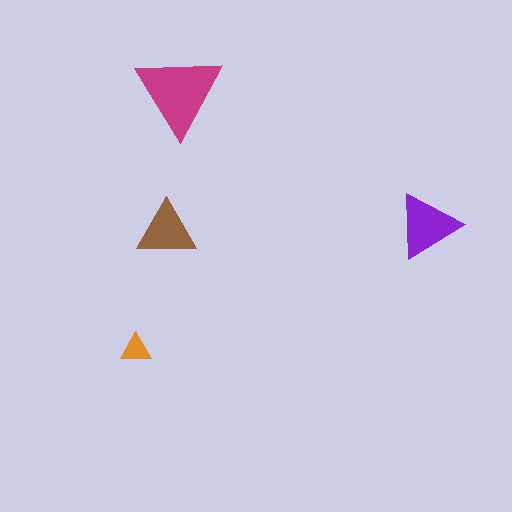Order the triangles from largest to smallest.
the magenta one, the purple one, the brown one, the orange one.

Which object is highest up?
The magenta triangle is topmost.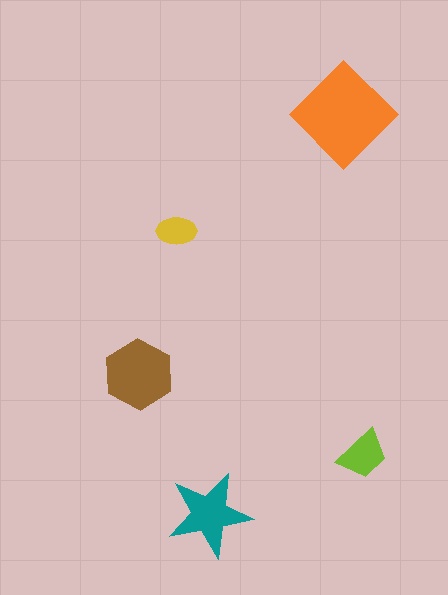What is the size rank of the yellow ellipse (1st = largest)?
5th.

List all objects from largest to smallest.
The orange diamond, the brown hexagon, the teal star, the lime trapezoid, the yellow ellipse.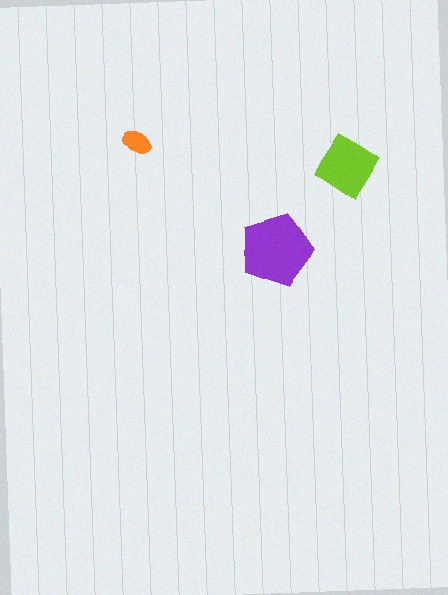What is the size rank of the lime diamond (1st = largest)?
2nd.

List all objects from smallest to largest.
The orange ellipse, the lime diamond, the purple pentagon.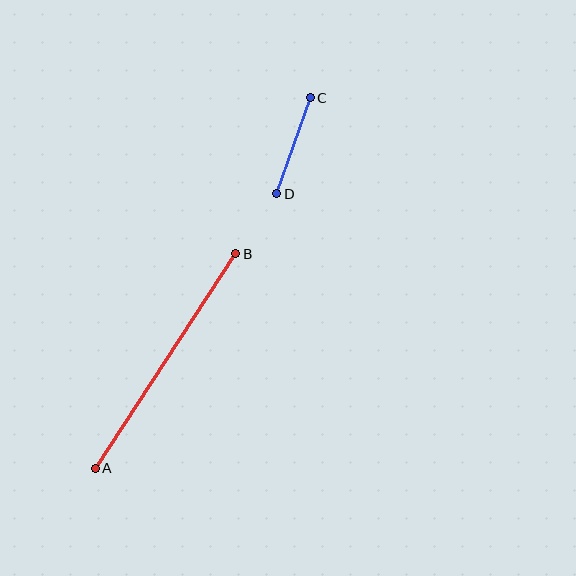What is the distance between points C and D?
The distance is approximately 101 pixels.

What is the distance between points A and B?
The distance is approximately 256 pixels.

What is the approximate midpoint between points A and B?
The midpoint is at approximately (166, 361) pixels.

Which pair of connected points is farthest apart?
Points A and B are farthest apart.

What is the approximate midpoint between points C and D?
The midpoint is at approximately (294, 146) pixels.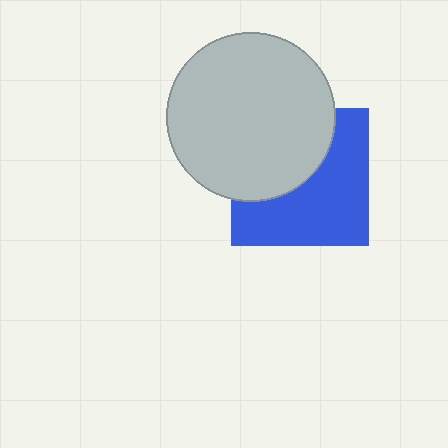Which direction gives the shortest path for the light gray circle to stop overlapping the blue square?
Moving toward the upper-left gives the shortest separation.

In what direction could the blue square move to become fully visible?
The blue square could move toward the lower-right. That would shift it out from behind the light gray circle entirely.